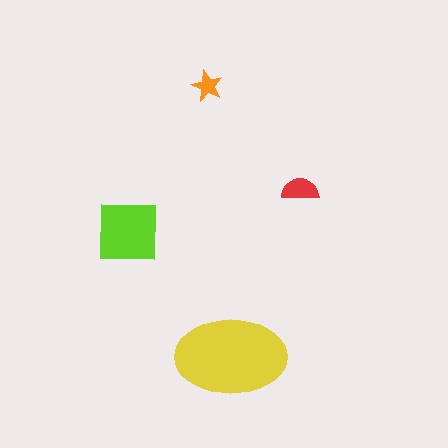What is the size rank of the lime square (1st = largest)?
2nd.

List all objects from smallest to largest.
The orange star, the red semicircle, the lime square, the yellow ellipse.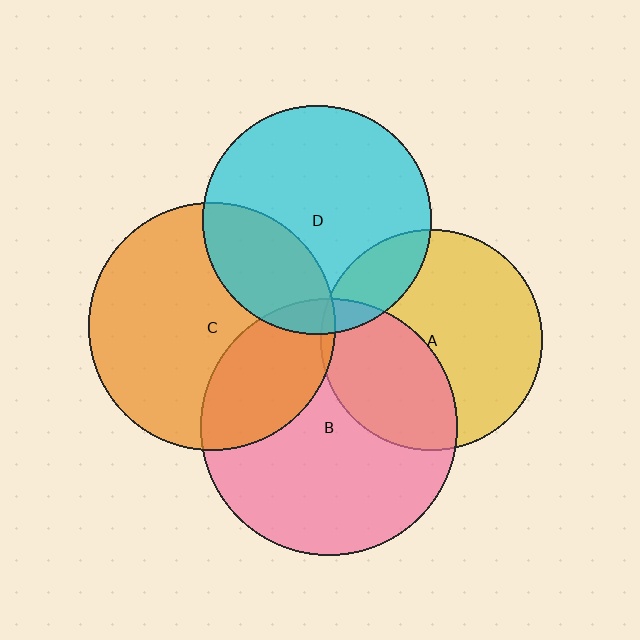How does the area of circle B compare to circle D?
Approximately 1.3 times.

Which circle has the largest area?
Circle B (pink).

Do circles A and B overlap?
Yes.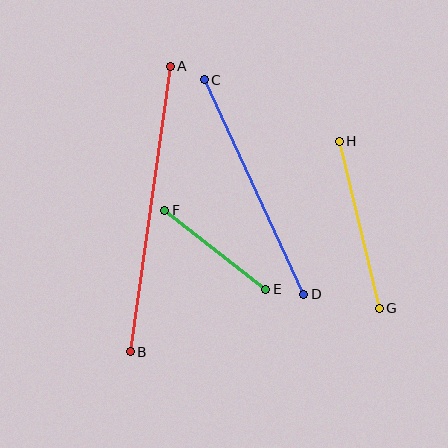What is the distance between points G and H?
The distance is approximately 172 pixels.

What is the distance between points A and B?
The distance is approximately 288 pixels.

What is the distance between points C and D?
The distance is approximately 237 pixels.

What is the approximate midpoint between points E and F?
The midpoint is at approximately (215, 250) pixels.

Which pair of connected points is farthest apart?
Points A and B are farthest apart.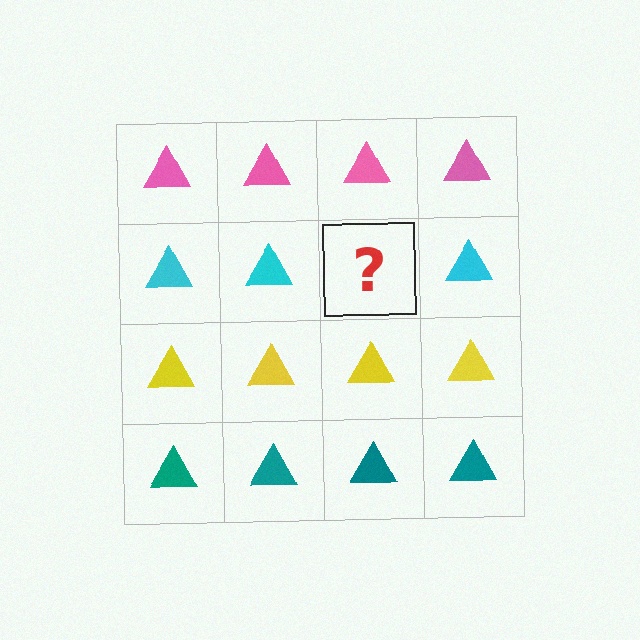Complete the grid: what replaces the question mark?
The question mark should be replaced with a cyan triangle.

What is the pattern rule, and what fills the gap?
The rule is that each row has a consistent color. The gap should be filled with a cyan triangle.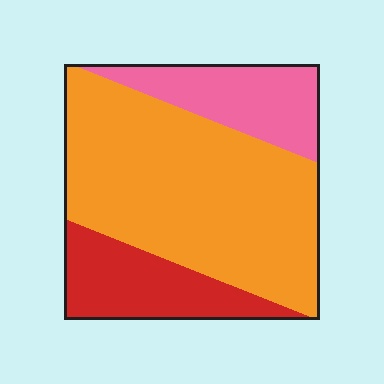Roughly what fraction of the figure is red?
Red covers 20% of the figure.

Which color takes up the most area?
Orange, at roughly 60%.